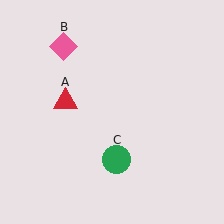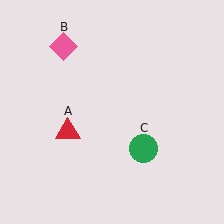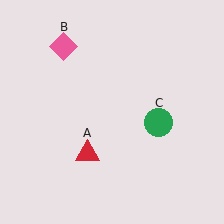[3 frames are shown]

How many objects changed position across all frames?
2 objects changed position: red triangle (object A), green circle (object C).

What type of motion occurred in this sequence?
The red triangle (object A), green circle (object C) rotated counterclockwise around the center of the scene.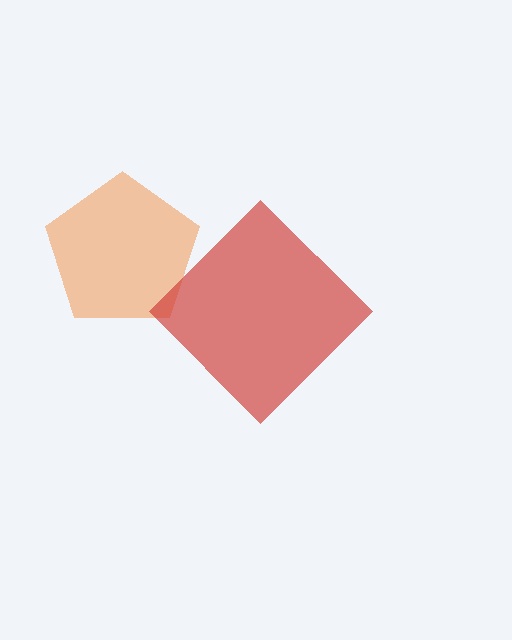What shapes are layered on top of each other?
The layered shapes are: an orange pentagon, a red diamond.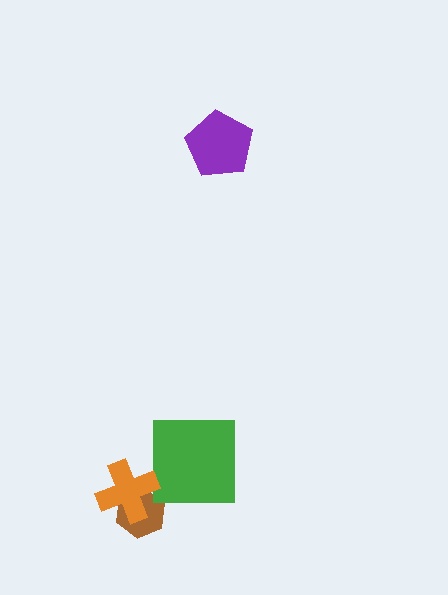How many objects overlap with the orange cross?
1 object overlaps with the orange cross.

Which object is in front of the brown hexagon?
The orange cross is in front of the brown hexagon.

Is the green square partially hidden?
No, no other shape covers it.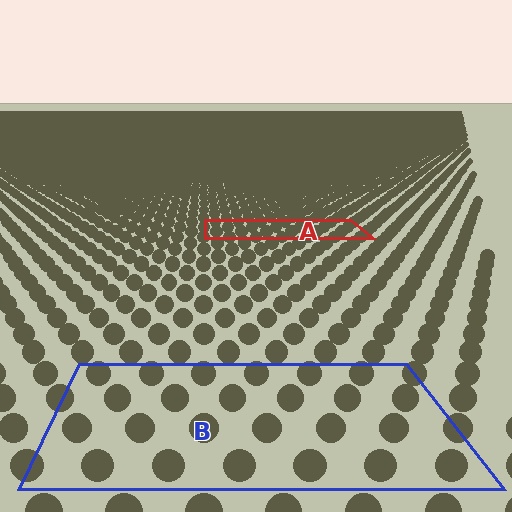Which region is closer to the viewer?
Region B is closer. The texture elements there are larger and more spread out.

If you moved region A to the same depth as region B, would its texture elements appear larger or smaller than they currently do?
They would appear larger. At a closer depth, the same texture elements are projected at a bigger on-screen size.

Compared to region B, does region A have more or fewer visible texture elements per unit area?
Region A has more texture elements per unit area — they are packed more densely because it is farther away.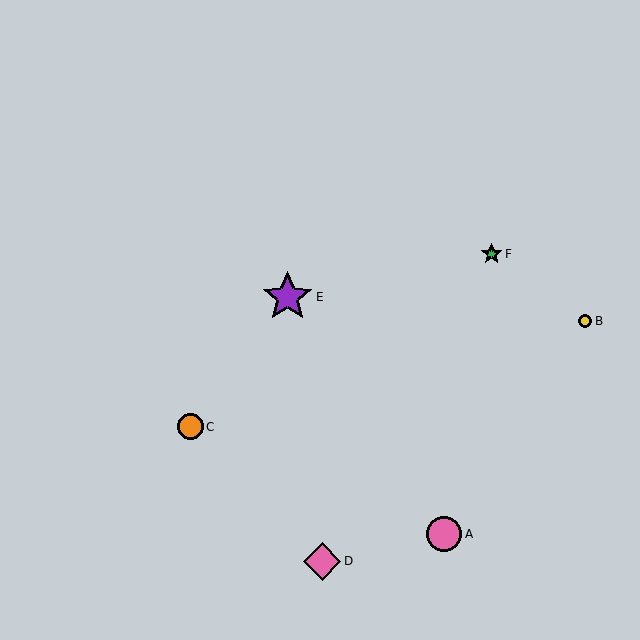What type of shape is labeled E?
Shape E is a purple star.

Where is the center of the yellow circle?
The center of the yellow circle is at (585, 321).